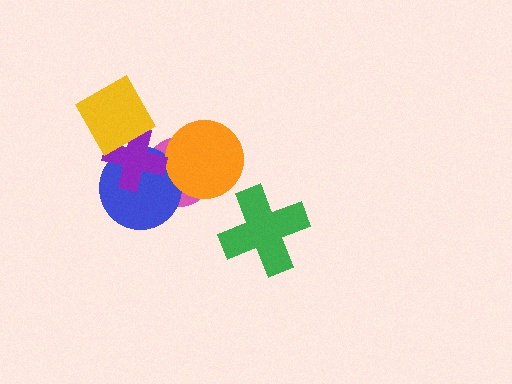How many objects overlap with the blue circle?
3 objects overlap with the blue circle.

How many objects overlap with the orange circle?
2 objects overlap with the orange circle.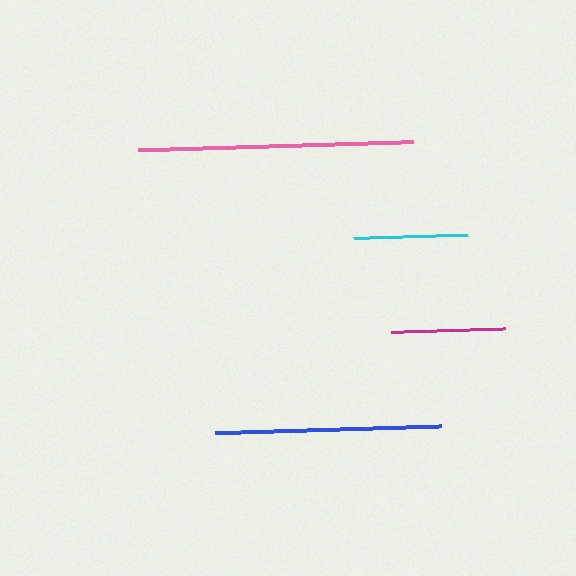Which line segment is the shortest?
The magenta line is the shortest at approximately 114 pixels.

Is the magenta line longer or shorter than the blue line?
The blue line is longer than the magenta line.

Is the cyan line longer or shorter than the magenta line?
The cyan line is longer than the magenta line.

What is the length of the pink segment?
The pink segment is approximately 275 pixels long.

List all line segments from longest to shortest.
From longest to shortest: pink, blue, cyan, magenta.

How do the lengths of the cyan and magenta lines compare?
The cyan and magenta lines are approximately the same length.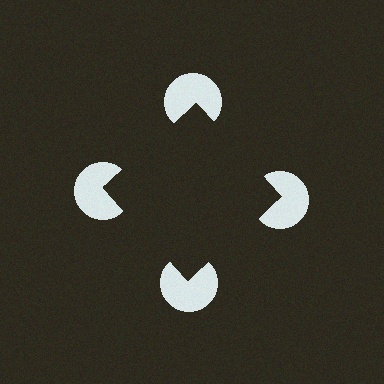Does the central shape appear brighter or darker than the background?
It typically appears slightly darker than the background, even though no actual brightness change is drawn.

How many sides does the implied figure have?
4 sides.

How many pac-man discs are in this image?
There are 4 — one at each vertex of the illusory square.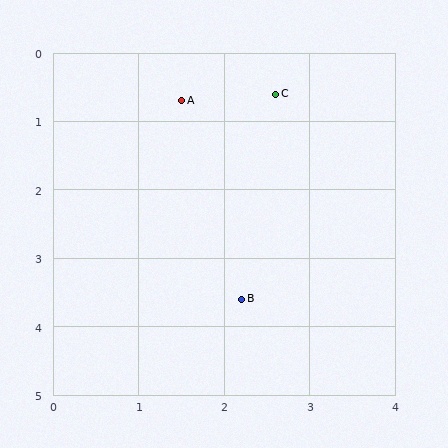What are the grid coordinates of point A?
Point A is at approximately (1.5, 0.7).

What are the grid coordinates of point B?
Point B is at approximately (2.2, 3.6).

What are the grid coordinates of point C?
Point C is at approximately (2.6, 0.6).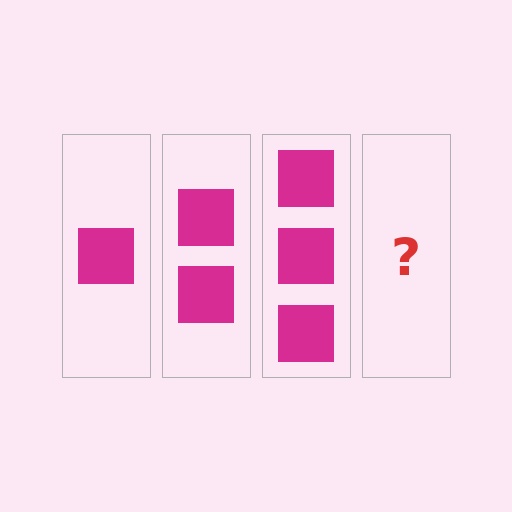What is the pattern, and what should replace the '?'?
The pattern is that each step adds one more square. The '?' should be 4 squares.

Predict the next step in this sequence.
The next step is 4 squares.